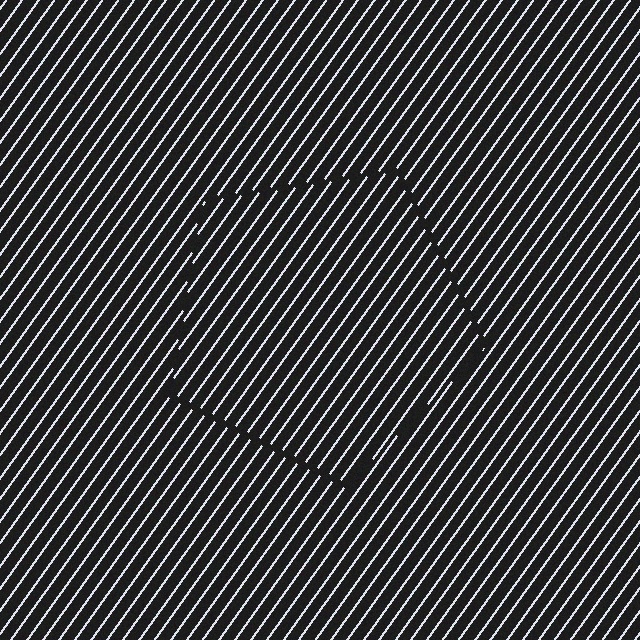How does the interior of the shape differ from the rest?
The interior of the shape contains the same grating, shifted by half a period — the contour is defined by the phase discontinuity where line-ends from the inner and outer gratings abut.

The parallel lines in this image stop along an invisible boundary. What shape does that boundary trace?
An illusory pentagon. The interior of the shape contains the same grating, shifted by half a period — the contour is defined by the phase discontinuity where line-ends from the inner and outer gratings abut.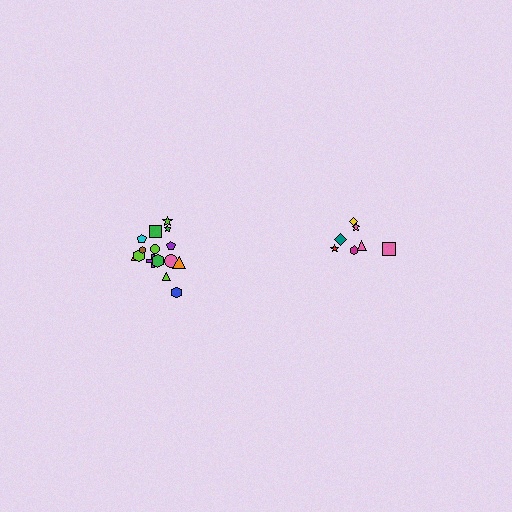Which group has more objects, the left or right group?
The left group.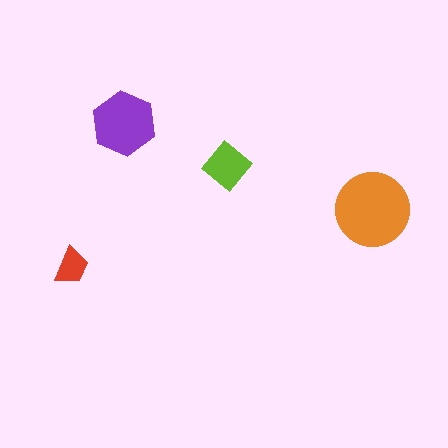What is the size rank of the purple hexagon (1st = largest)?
2nd.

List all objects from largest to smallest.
The orange circle, the purple hexagon, the lime diamond, the red trapezoid.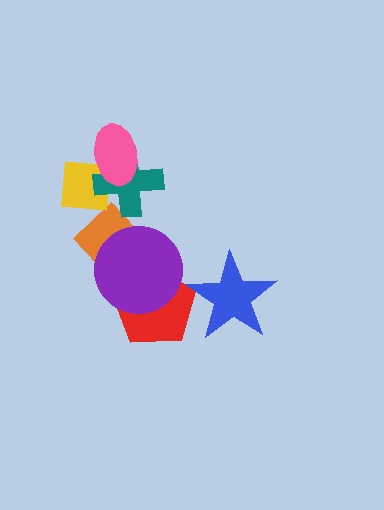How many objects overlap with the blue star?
1 object overlaps with the blue star.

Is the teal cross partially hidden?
Yes, it is partially covered by another shape.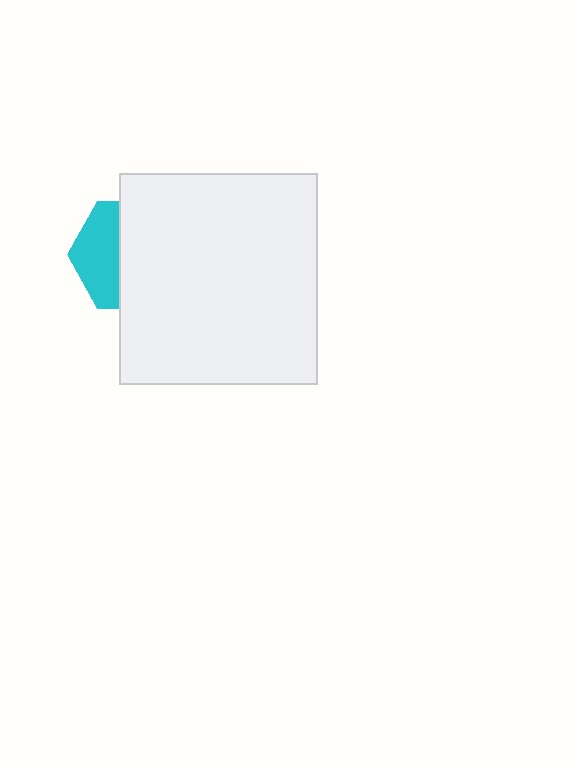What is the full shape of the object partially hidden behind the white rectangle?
The partially hidden object is a cyan hexagon.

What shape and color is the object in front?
The object in front is a white rectangle.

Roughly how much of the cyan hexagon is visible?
A small part of it is visible (roughly 40%).